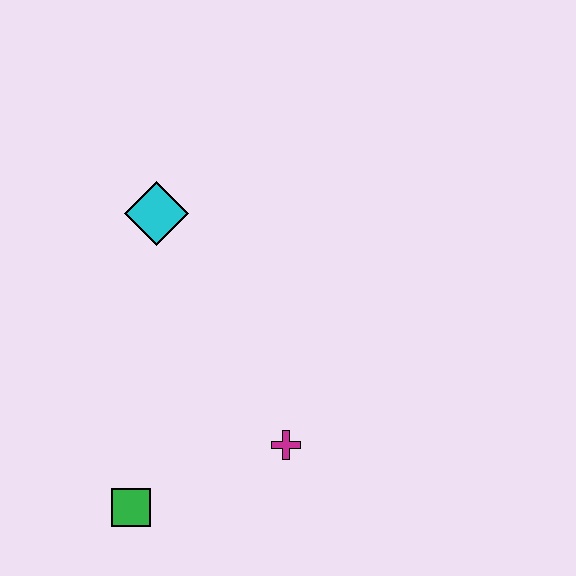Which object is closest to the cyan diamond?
The magenta cross is closest to the cyan diamond.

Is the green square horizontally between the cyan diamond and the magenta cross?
No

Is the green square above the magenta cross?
No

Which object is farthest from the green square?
The cyan diamond is farthest from the green square.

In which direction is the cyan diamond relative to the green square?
The cyan diamond is above the green square.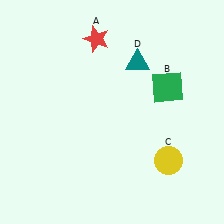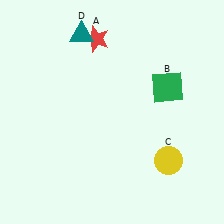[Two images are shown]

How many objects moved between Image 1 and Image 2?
1 object moved between the two images.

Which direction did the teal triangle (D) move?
The teal triangle (D) moved left.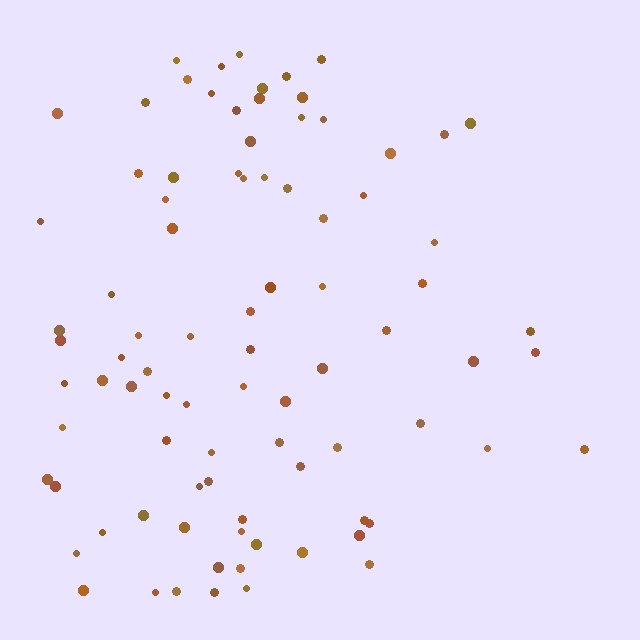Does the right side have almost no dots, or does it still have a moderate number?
Still a moderate number, just noticeably fewer than the left.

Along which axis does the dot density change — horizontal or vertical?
Horizontal.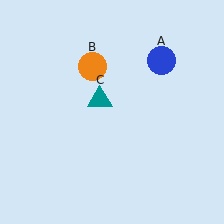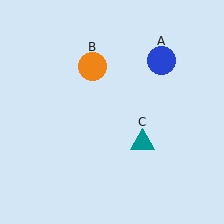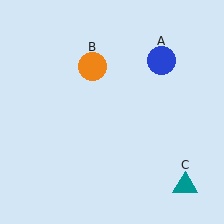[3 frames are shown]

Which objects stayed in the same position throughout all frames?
Blue circle (object A) and orange circle (object B) remained stationary.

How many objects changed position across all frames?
1 object changed position: teal triangle (object C).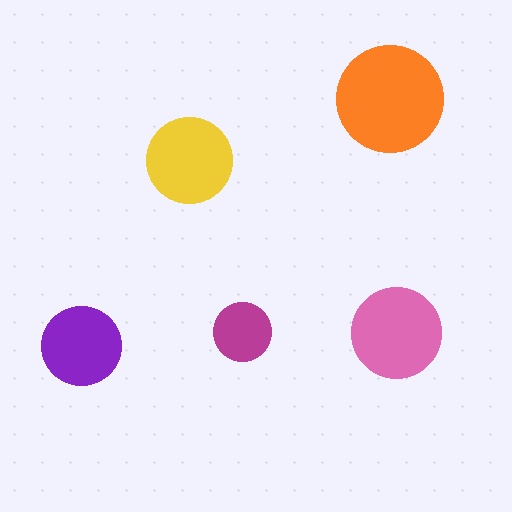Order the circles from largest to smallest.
the orange one, the pink one, the yellow one, the purple one, the magenta one.